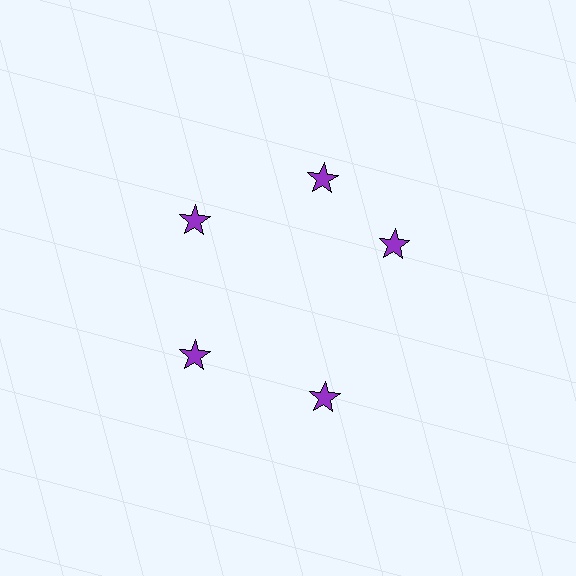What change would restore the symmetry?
The symmetry would be restored by rotating it back into even spacing with its neighbors so that all 5 stars sit at equal angles and equal distance from the center.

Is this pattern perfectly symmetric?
No. The 5 purple stars are arranged in a ring, but one element near the 3 o'clock position is rotated out of alignment along the ring, breaking the 5-fold rotational symmetry.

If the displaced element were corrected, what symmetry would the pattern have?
It would have 5-fold rotational symmetry — the pattern would map onto itself every 72 degrees.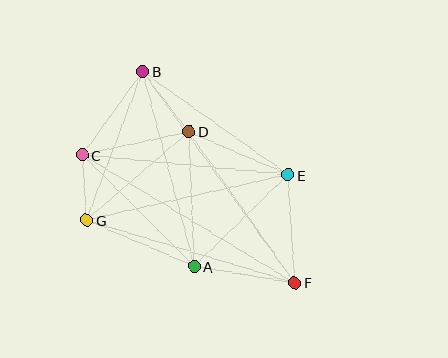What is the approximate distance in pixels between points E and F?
The distance between E and F is approximately 108 pixels.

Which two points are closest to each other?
Points C and G are closest to each other.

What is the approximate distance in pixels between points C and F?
The distance between C and F is approximately 248 pixels.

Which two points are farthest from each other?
Points B and F are farthest from each other.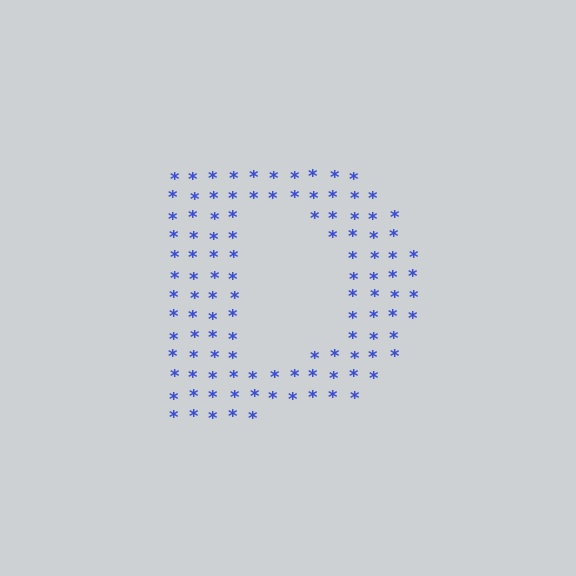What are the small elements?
The small elements are asterisks.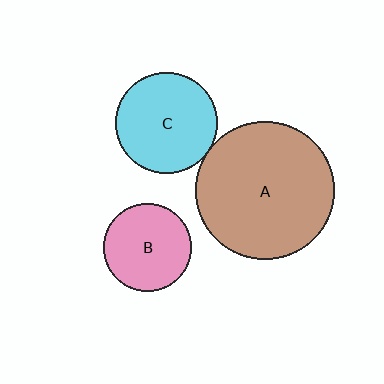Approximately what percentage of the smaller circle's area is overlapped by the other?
Approximately 5%.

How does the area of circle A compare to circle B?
Approximately 2.5 times.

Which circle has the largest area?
Circle A (brown).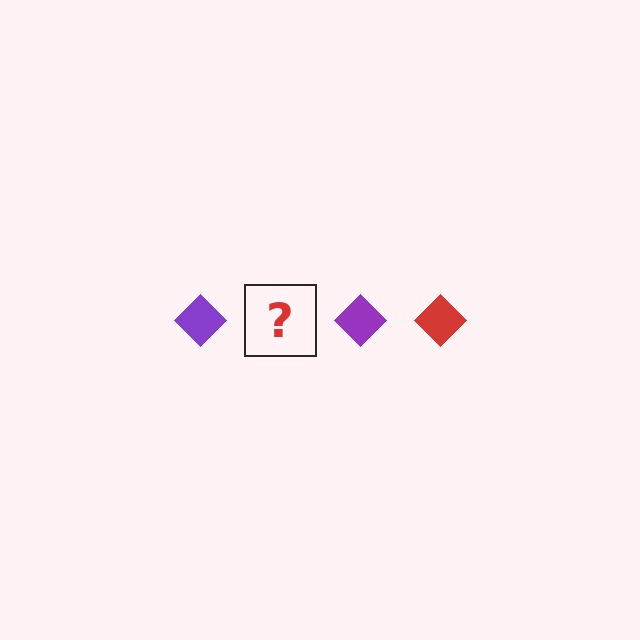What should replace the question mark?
The question mark should be replaced with a red diamond.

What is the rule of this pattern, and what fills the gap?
The rule is that the pattern cycles through purple, red diamonds. The gap should be filled with a red diamond.